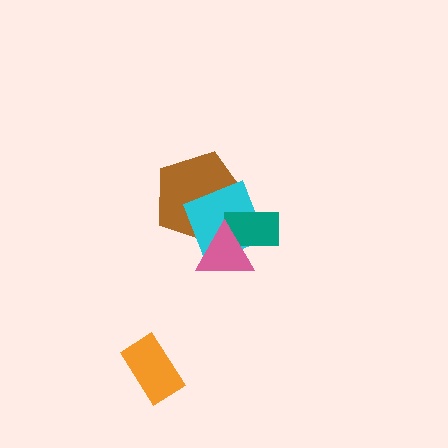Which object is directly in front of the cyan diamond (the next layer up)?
The teal rectangle is directly in front of the cyan diamond.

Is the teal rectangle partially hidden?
Yes, it is partially covered by another shape.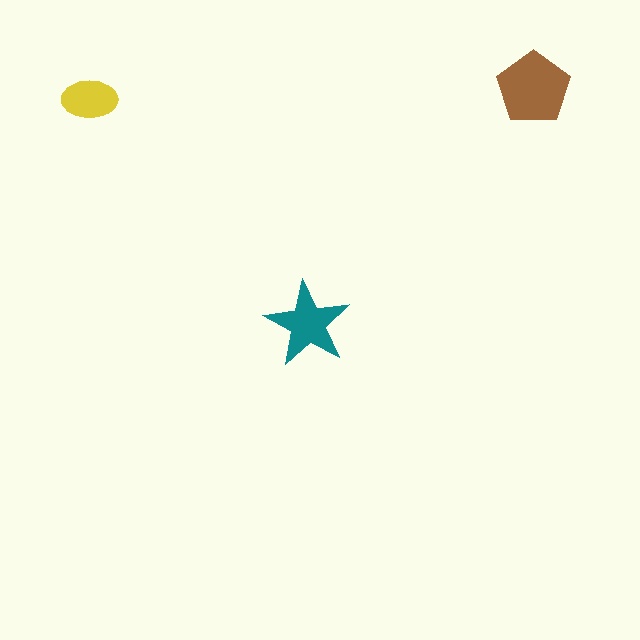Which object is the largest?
The brown pentagon.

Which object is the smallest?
The yellow ellipse.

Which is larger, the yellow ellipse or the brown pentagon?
The brown pentagon.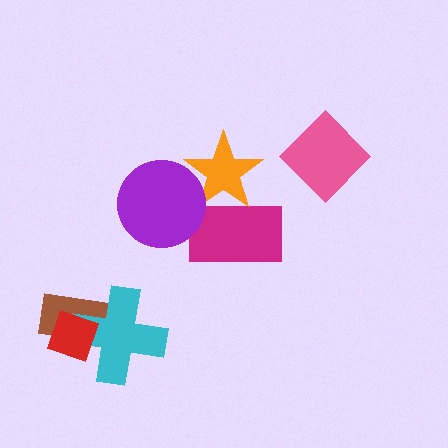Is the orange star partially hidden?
Yes, it is partially covered by another shape.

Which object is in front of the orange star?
The purple circle is in front of the orange star.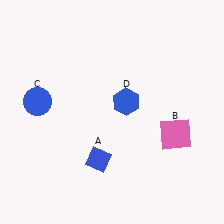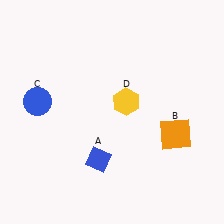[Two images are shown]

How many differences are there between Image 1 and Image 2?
There are 2 differences between the two images.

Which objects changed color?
B changed from pink to orange. D changed from blue to yellow.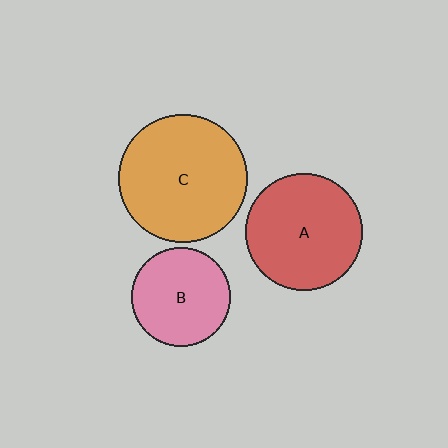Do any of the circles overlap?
No, none of the circles overlap.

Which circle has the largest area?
Circle C (orange).